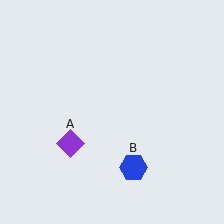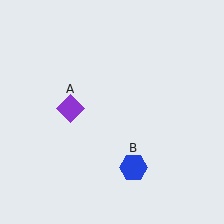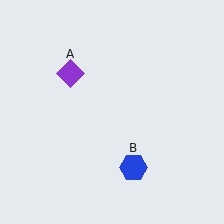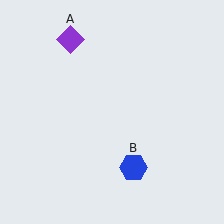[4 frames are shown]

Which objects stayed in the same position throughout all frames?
Blue hexagon (object B) remained stationary.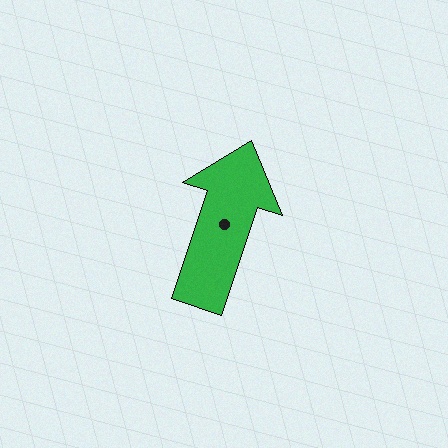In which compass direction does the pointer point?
North.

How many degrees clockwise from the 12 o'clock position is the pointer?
Approximately 18 degrees.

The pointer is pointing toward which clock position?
Roughly 1 o'clock.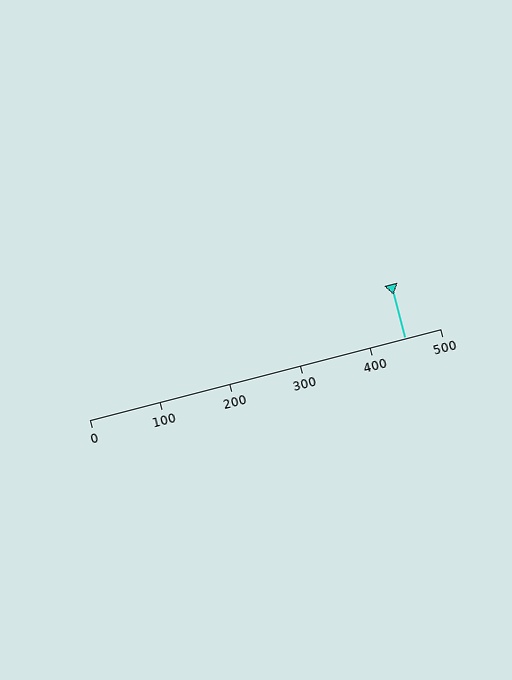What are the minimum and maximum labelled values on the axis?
The axis runs from 0 to 500.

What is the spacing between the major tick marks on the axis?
The major ticks are spaced 100 apart.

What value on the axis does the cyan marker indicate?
The marker indicates approximately 450.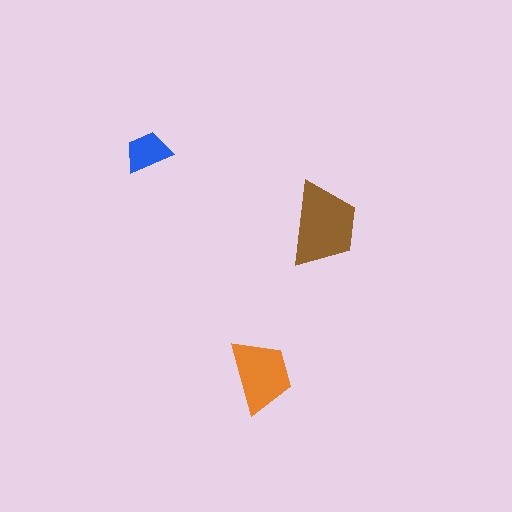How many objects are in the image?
There are 3 objects in the image.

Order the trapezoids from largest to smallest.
the brown one, the orange one, the blue one.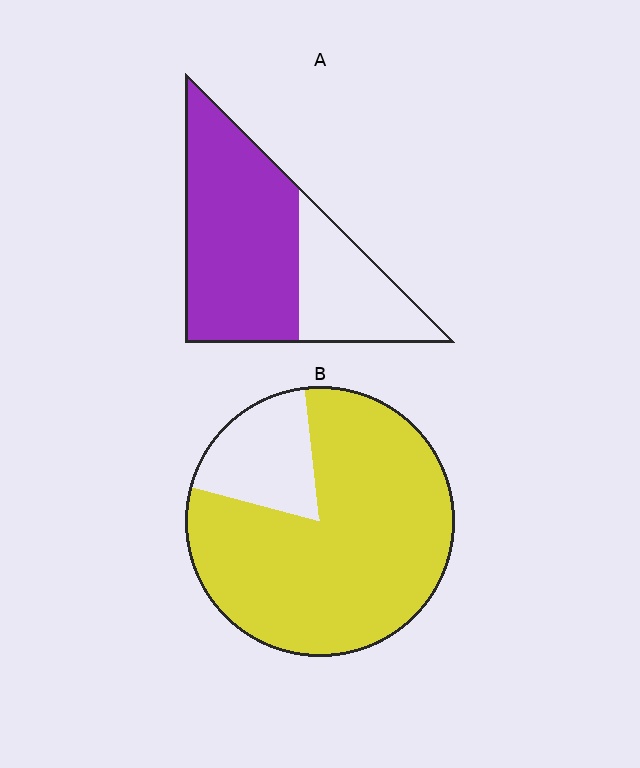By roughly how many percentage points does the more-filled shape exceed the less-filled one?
By roughly 15 percentage points (B over A).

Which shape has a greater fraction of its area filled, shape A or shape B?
Shape B.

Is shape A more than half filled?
Yes.